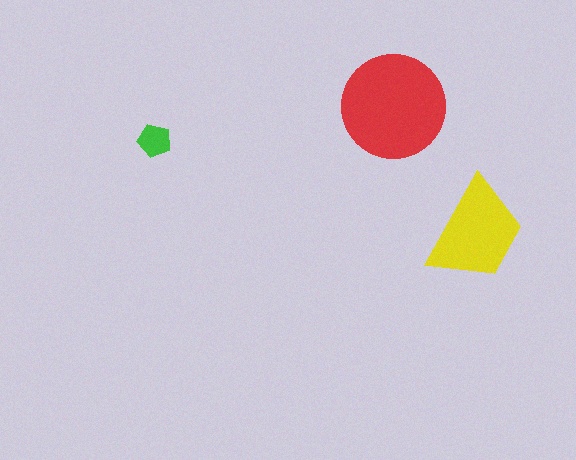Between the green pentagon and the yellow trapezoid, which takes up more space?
The yellow trapezoid.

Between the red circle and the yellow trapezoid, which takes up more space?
The red circle.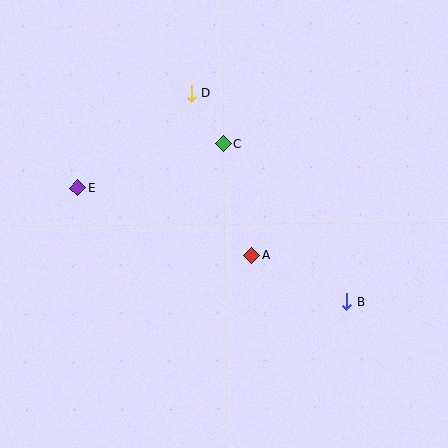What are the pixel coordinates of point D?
Point D is at (191, 94).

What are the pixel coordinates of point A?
Point A is at (252, 255).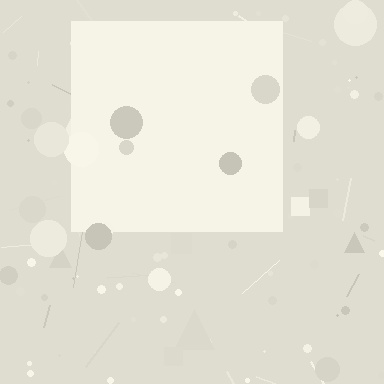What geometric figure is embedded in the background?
A square is embedded in the background.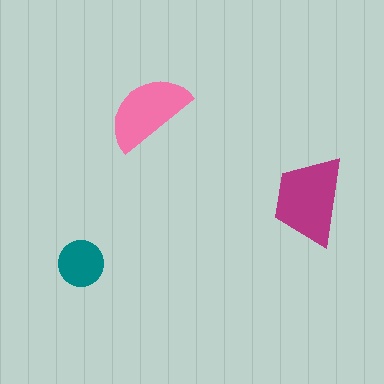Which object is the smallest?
The teal circle.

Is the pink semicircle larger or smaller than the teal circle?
Larger.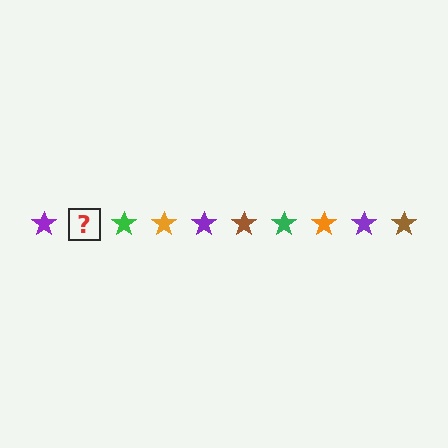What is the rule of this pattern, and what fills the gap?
The rule is that the pattern cycles through purple, brown, green, orange stars. The gap should be filled with a brown star.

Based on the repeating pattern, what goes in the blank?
The blank should be a brown star.